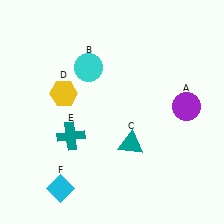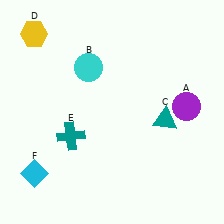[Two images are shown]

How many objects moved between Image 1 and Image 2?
3 objects moved between the two images.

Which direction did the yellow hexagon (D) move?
The yellow hexagon (D) moved up.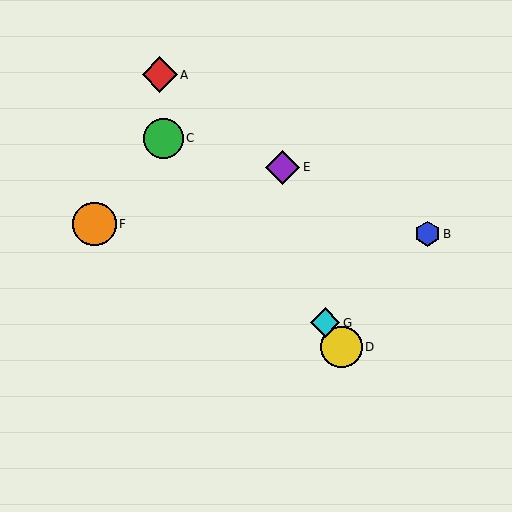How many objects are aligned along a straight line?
3 objects (A, D, G) are aligned along a straight line.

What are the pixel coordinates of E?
Object E is at (282, 167).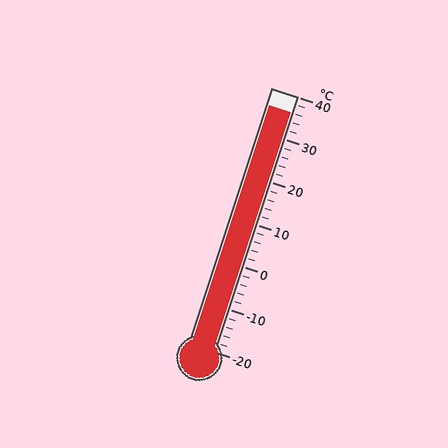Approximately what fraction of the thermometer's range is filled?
The thermometer is filled to approximately 95% of its range.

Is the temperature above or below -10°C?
The temperature is above -10°C.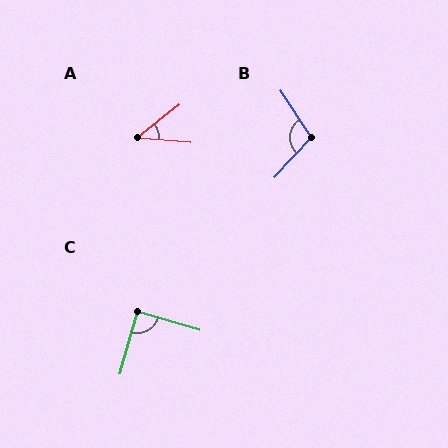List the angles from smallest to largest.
A (43°), C (89°), B (104°).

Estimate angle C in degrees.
Approximately 89 degrees.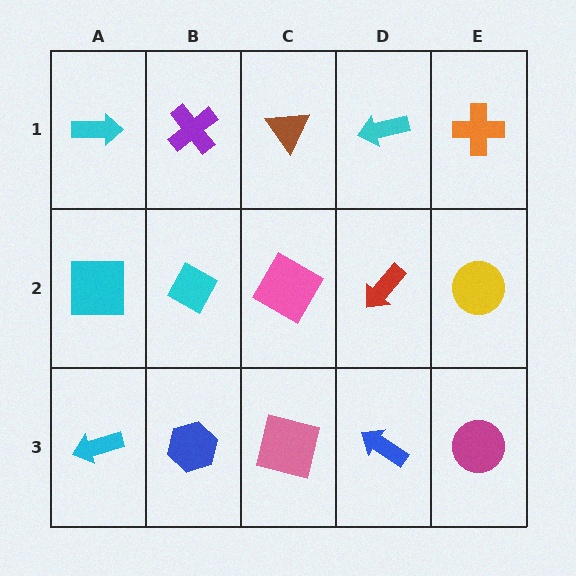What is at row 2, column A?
A cyan square.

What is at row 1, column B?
A purple cross.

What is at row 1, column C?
A brown triangle.